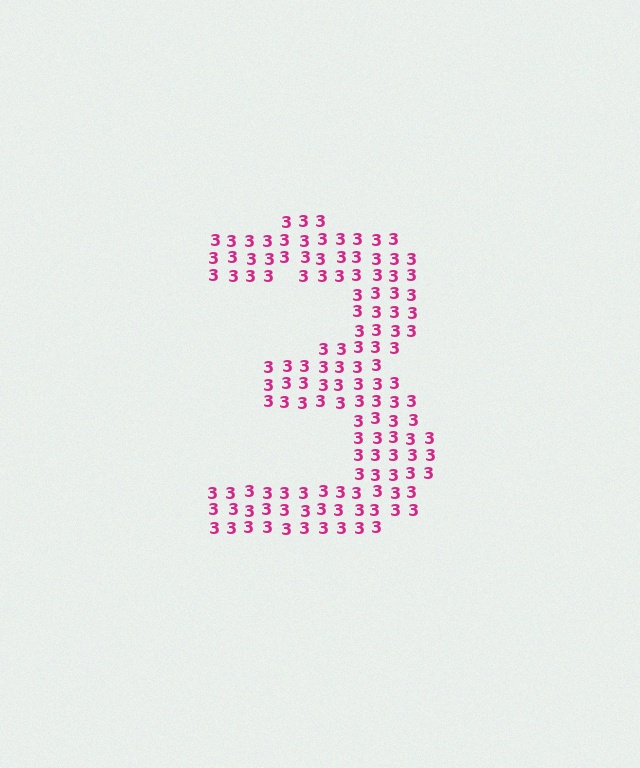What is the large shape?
The large shape is the digit 3.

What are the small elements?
The small elements are digit 3's.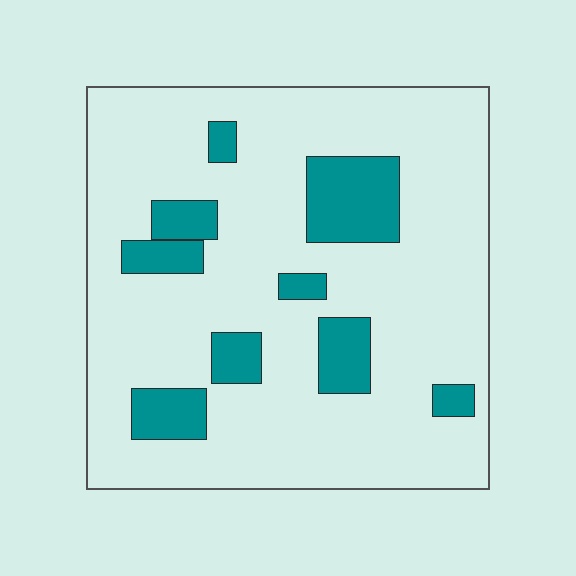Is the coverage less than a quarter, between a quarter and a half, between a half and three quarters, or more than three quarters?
Less than a quarter.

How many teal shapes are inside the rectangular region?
9.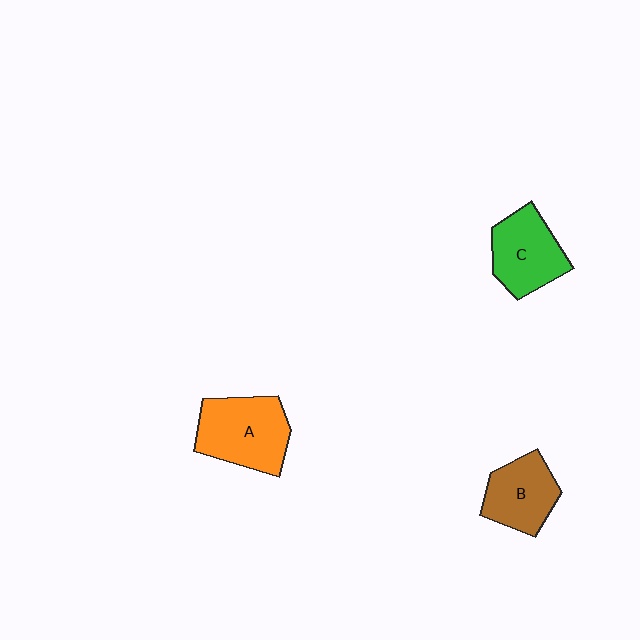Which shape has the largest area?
Shape A (orange).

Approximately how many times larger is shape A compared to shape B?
Approximately 1.4 times.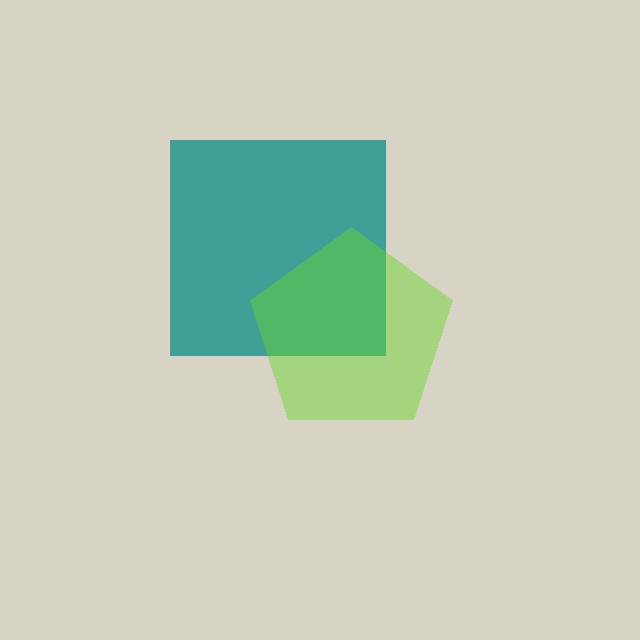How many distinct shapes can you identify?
There are 2 distinct shapes: a teal square, a lime pentagon.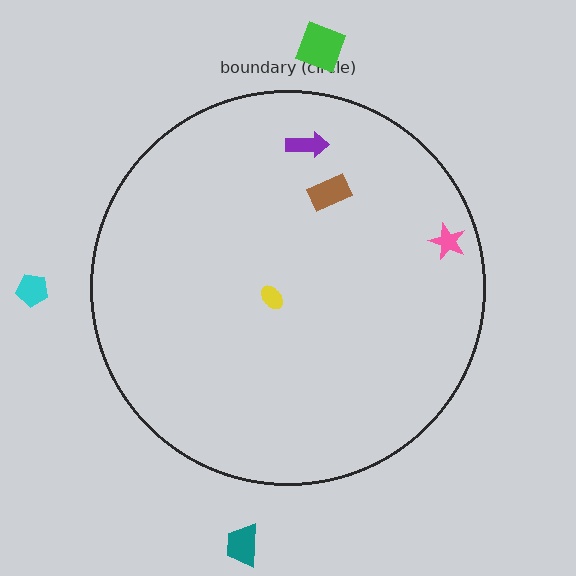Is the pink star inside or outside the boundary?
Inside.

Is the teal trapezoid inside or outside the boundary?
Outside.